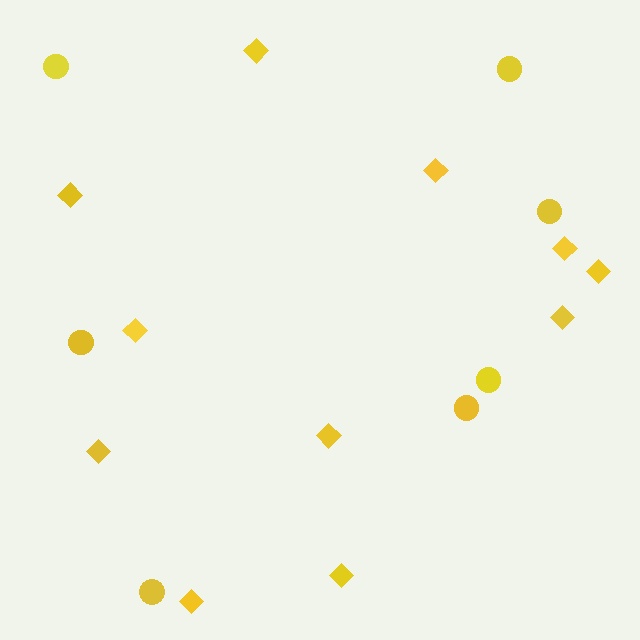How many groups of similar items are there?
There are 2 groups: one group of diamonds (11) and one group of circles (7).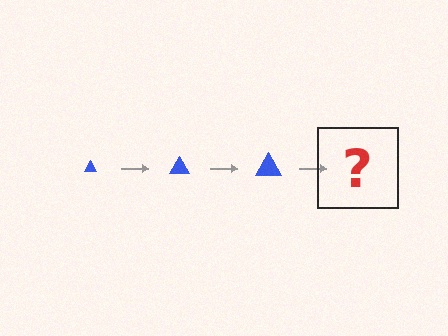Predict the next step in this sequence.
The next step is a blue triangle, larger than the previous one.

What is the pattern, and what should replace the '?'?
The pattern is that the triangle gets progressively larger each step. The '?' should be a blue triangle, larger than the previous one.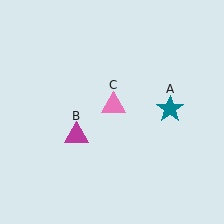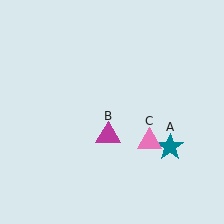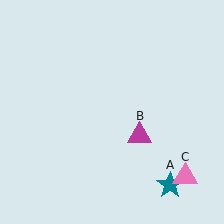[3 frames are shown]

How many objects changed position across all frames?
3 objects changed position: teal star (object A), magenta triangle (object B), pink triangle (object C).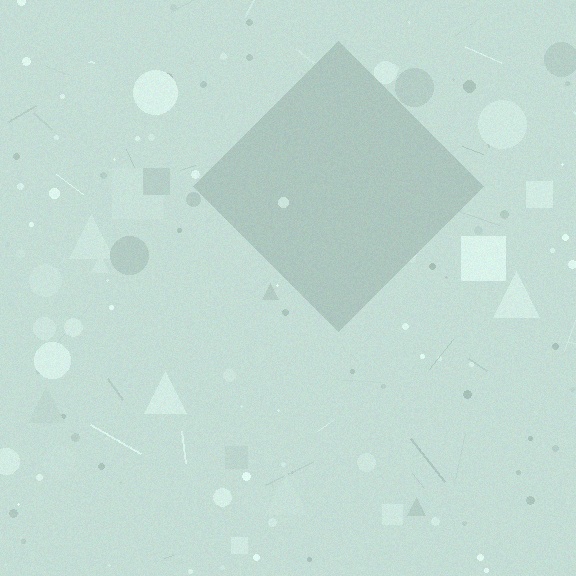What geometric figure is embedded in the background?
A diamond is embedded in the background.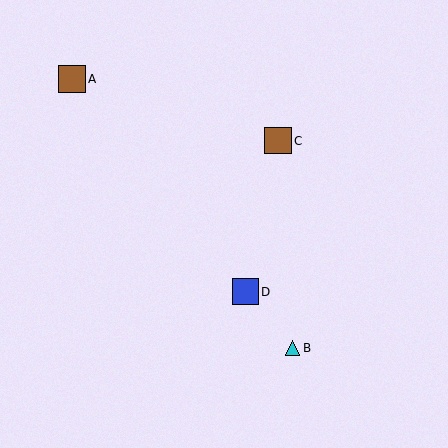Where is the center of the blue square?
The center of the blue square is at (245, 292).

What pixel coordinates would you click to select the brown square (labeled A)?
Click at (72, 79) to select the brown square A.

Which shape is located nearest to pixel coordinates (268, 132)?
The brown square (labeled C) at (278, 141) is nearest to that location.